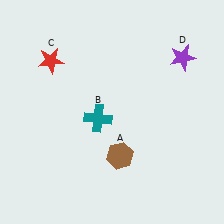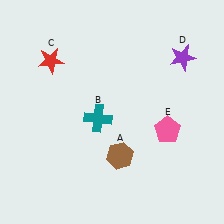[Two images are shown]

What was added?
A pink pentagon (E) was added in Image 2.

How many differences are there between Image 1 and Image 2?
There is 1 difference between the two images.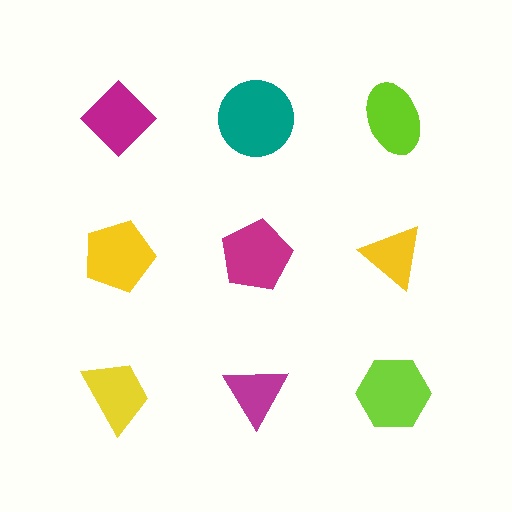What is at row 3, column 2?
A magenta triangle.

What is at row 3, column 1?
A yellow trapezoid.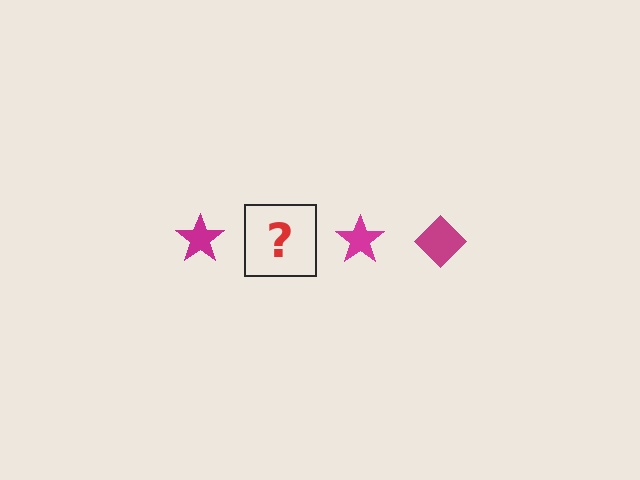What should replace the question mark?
The question mark should be replaced with a magenta diamond.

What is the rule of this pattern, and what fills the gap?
The rule is that the pattern cycles through star, diamond shapes in magenta. The gap should be filled with a magenta diamond.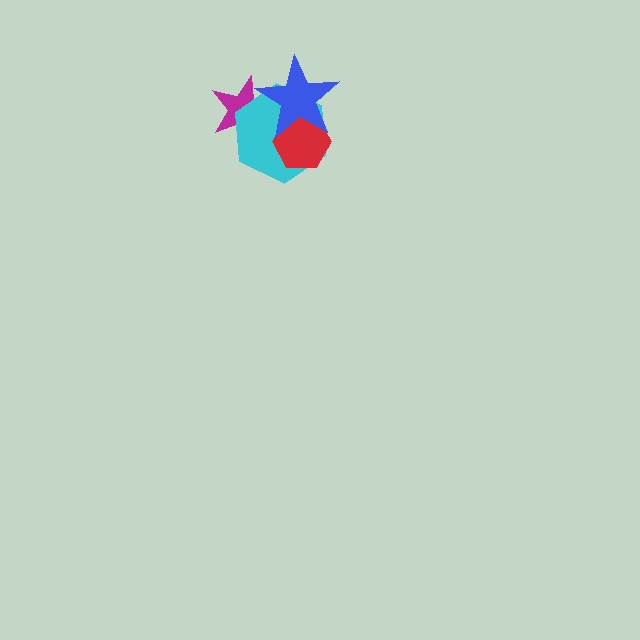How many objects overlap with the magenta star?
2 objects overlap with the magenta star.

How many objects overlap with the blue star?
3 objects overlap with the blue star.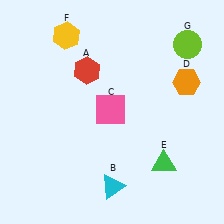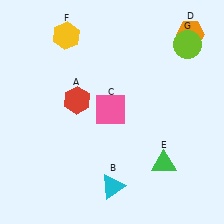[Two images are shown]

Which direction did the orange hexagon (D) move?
The orange hexagon (D) moved up.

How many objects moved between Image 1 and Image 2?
2 objects moved between the two images.